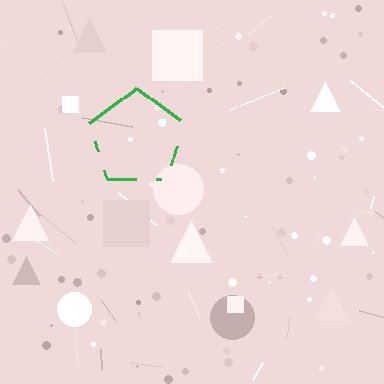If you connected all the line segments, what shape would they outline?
They would outline a pentagon.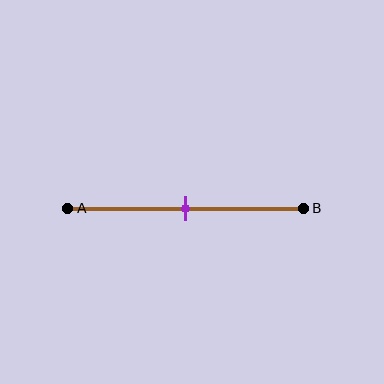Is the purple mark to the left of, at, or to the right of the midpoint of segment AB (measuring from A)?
The purple mark is approximately at the midpoint of segment AB.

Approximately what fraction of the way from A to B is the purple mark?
The purple mark is approximately 50% of the way from A to B.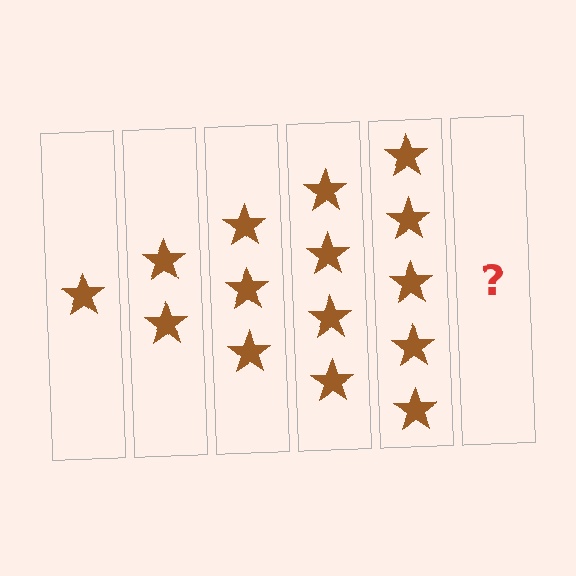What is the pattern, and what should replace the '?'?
The pattern is that each step adds one more star. The '?' should be 6 stars.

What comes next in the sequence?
The next element should be 6 stars.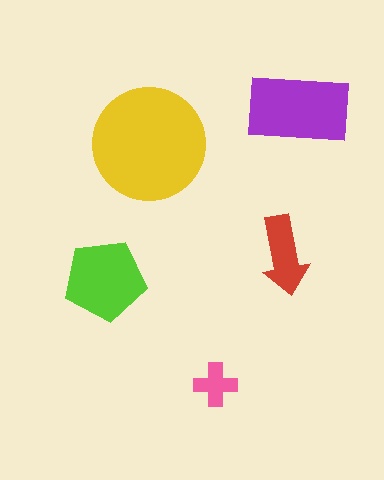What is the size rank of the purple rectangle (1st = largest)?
2nd.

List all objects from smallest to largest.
The pink cross, the red arrow, the lime pentagon, the purple rectangle, the yellow circle.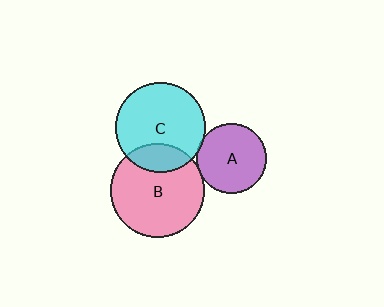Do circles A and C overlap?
Yes.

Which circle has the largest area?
Circle B (pink).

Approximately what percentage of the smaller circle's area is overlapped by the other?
Approximately 5%.